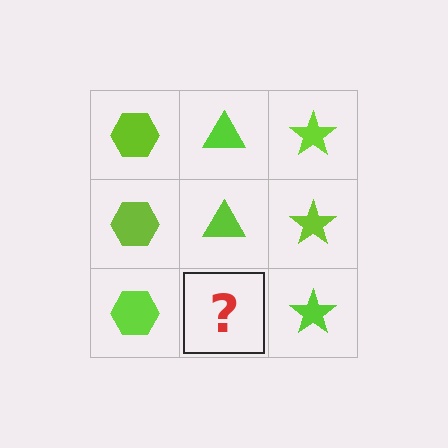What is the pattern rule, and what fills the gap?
The rule is that each column has a consistent shape. The gap should be filled with a lime triangle.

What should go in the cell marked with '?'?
The missing cell should contain a lime triangle.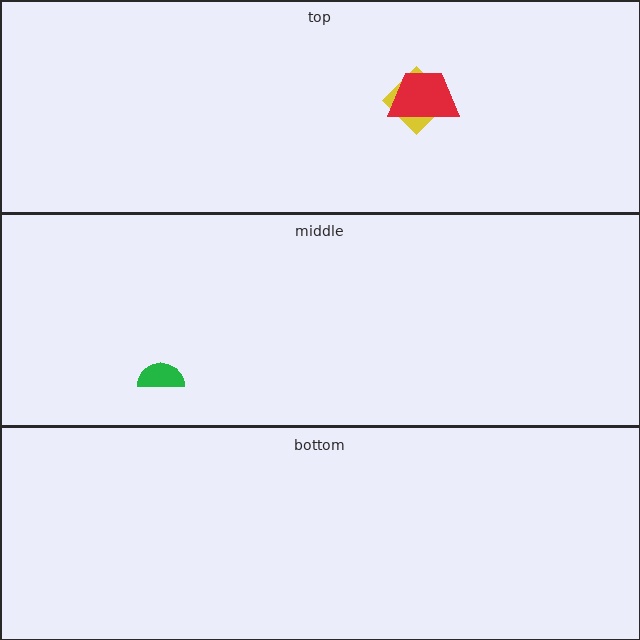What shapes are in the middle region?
The green semicircle.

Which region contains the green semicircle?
The middle region.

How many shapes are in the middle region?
1.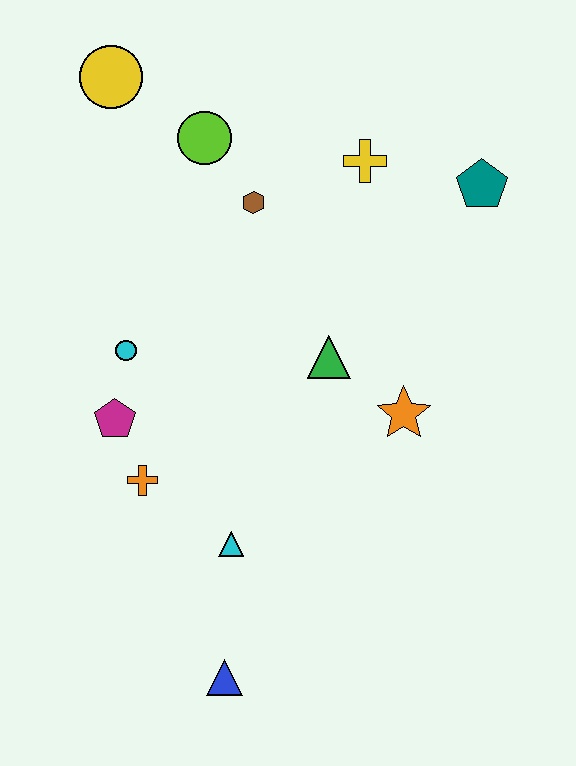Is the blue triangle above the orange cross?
No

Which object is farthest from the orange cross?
The teal pentagon is farthest from the orange cross.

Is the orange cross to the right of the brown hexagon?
No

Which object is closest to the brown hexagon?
The lime circle is closest to the brown hexagon.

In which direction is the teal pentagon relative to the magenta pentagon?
The teal pentagon is to the right of the magenta pentagon.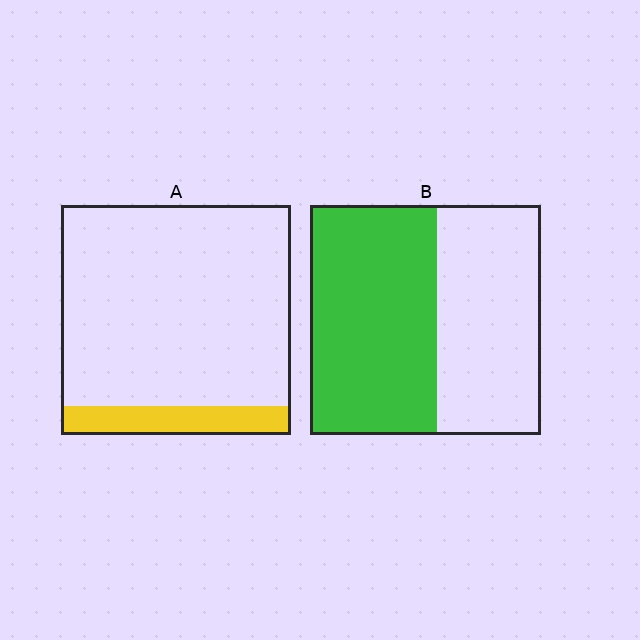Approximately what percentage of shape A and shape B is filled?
A is approximately 15% and B is approximately 55%.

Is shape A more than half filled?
No.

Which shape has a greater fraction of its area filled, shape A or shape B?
Shape B.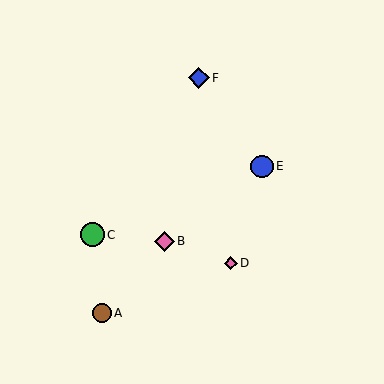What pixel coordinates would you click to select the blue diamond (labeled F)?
Click at (199, 78) to select the blue diamond F.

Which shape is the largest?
The green circle (labeled C) is the largest.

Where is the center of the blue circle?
The center of the blue circle is at (262, 166).